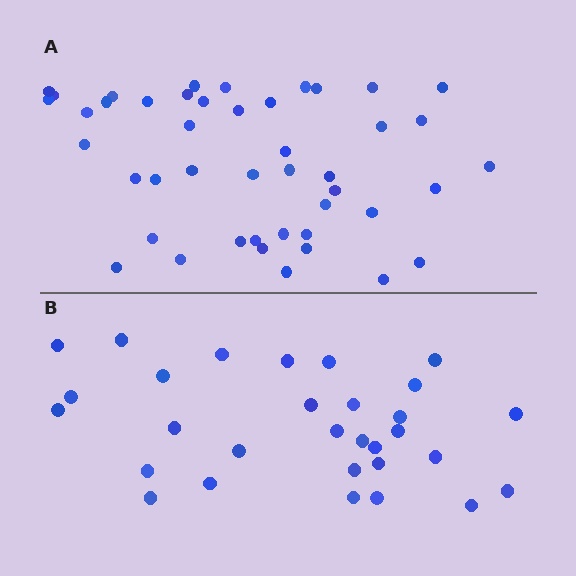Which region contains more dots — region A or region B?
Region A (the top region) has more dots.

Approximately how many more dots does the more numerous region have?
Region A has approximately 15 more dots than region B.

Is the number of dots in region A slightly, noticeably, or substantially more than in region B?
Region A has substantially more. The ratio is roughly 1.5 to 1.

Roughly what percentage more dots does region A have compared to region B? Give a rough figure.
About 50% more.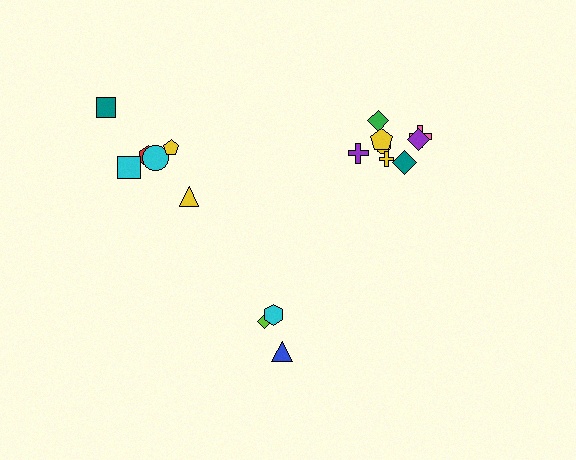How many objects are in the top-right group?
There are 8 objects.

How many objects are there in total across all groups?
There are 17 objects.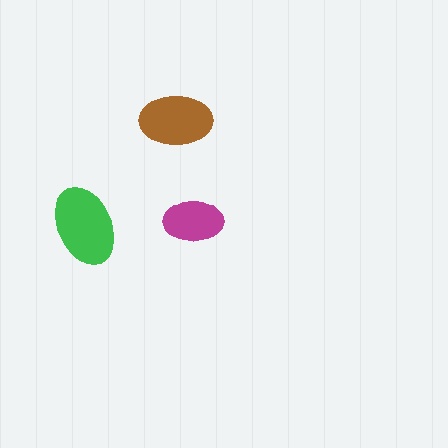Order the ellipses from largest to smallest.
the green one, the brown one, the magenta one.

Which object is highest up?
The brown ellipse is topmost.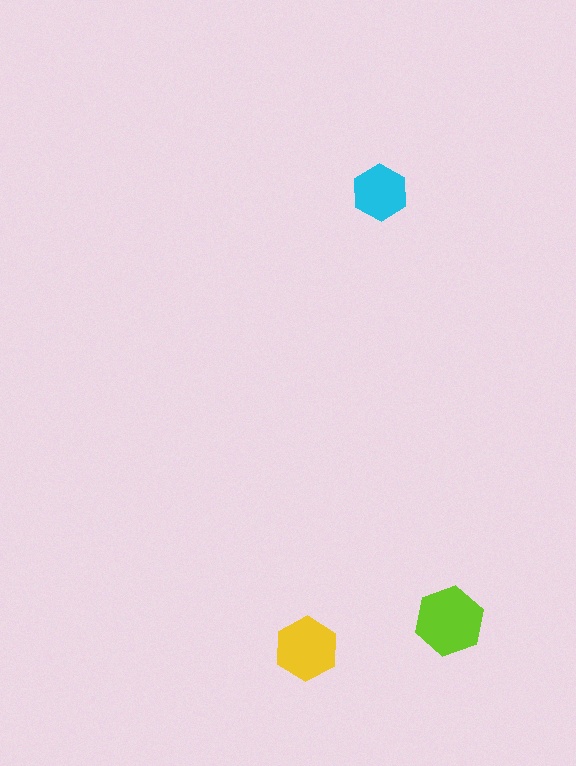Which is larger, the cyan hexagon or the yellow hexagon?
The yellow one.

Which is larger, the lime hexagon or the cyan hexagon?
The lime one.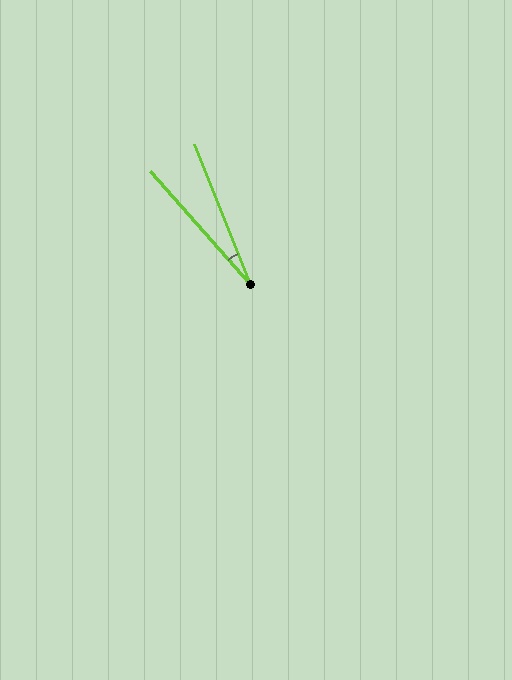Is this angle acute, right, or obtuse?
It is acute.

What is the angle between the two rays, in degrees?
Approximately 20 degrees.